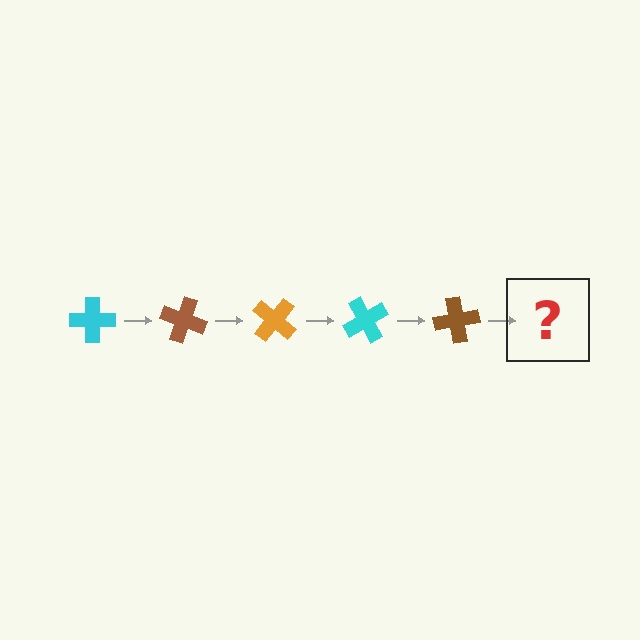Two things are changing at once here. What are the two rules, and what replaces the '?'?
The two rules are that it rotates 20 degrees each step and the color cycles through cyan, brown, and orange. The '?' should be an orange cross, rotated 100 degrees from the start.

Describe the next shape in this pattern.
It should be an orange cross, rotated 100 degrees from the start.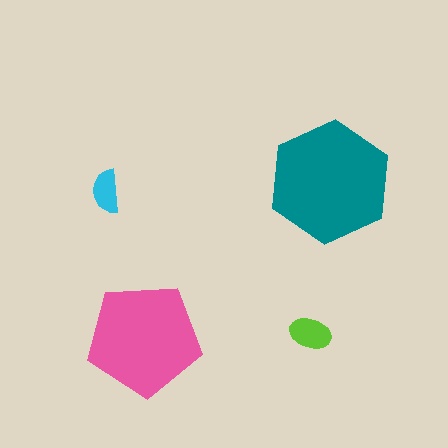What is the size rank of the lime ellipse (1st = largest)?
3rd.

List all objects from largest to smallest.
The teal hexagon, the pink pentagon, the lime ellipse, the cyan semicircle.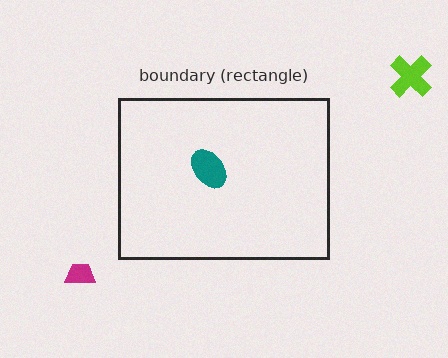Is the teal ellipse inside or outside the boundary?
Inside.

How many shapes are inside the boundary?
1 inside, 2 outside.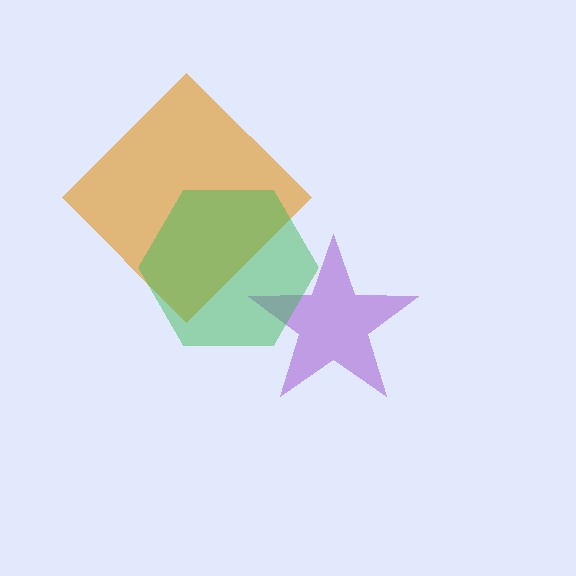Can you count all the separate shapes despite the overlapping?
Yes, there are 3 separate shapes.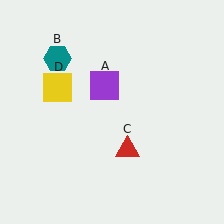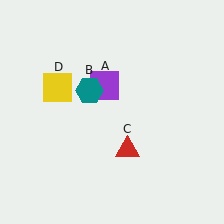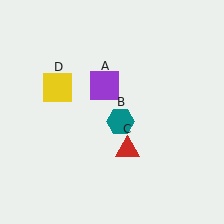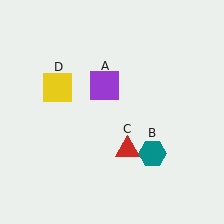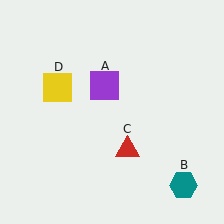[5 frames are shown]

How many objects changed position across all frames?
1 object changed position: teal hexagon (object B).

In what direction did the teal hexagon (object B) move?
The teal hexagon (object B) moved down and to the right.